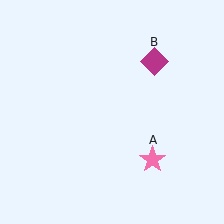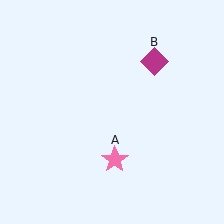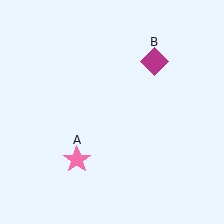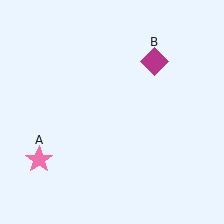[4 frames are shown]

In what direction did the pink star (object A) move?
The pink star (object A) moved left.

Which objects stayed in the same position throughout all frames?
Magenta diamond (object B) remained stationary.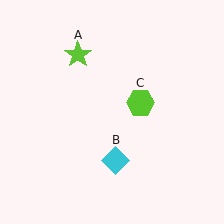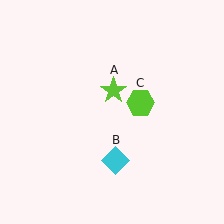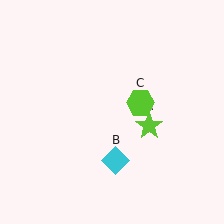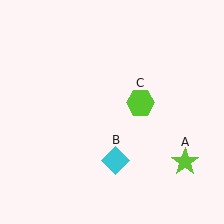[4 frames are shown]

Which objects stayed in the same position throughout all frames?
Cyan diamond (object B) and lime hexagon (object C) remained stationary.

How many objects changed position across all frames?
1 object changed position: lime star (object A).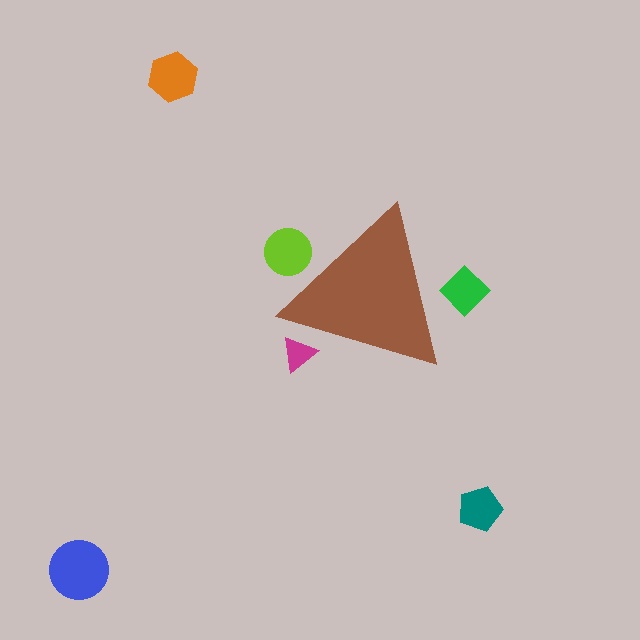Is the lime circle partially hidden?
Yes, the lime circle is partially hidden behind the brown triangle.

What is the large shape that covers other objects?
A brown triangle.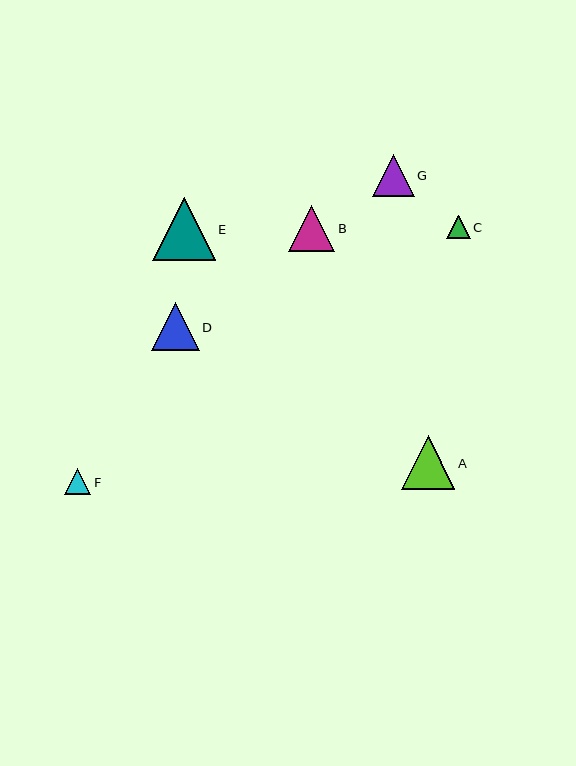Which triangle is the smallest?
Triangle C is the smallest with a size of approximately 23 pixels.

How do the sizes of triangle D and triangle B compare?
Triangle D and triangle B are approximately the same size.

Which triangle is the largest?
Triangle E is the largest with a size of approximately 62 pixels.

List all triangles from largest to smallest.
From largest to smallest: E, A, D, B, G, F, C.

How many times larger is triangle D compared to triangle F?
Triangle D is approximately 1.8 times the size of triangle F.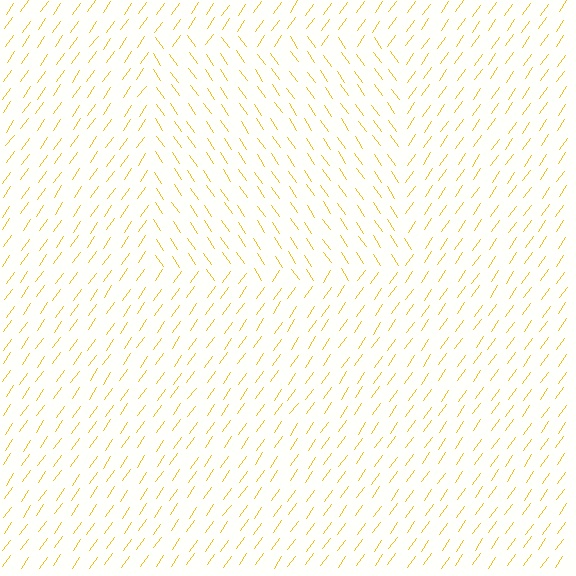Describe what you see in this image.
The image is filled with small yellow line segments. A rectangle region in the image has lines oriented differently from the surrounding lines, creating a visible texture boundary.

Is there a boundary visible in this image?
Yes, there is a texture boundary formed by a change in line orientation.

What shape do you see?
I see a rectangle.